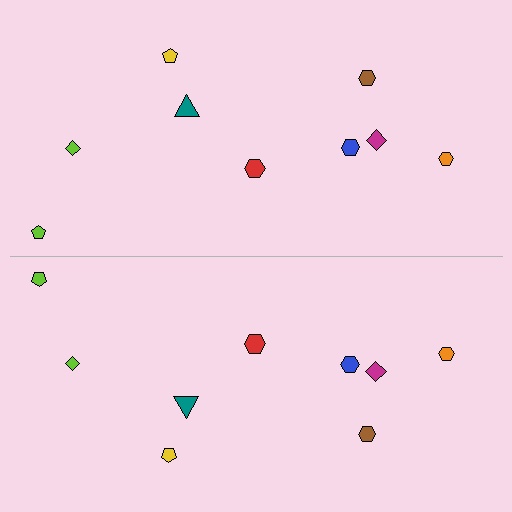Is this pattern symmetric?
Yes, this pattern has bilateral (reflection) symmetry.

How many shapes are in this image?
There are 18 shapes in this image.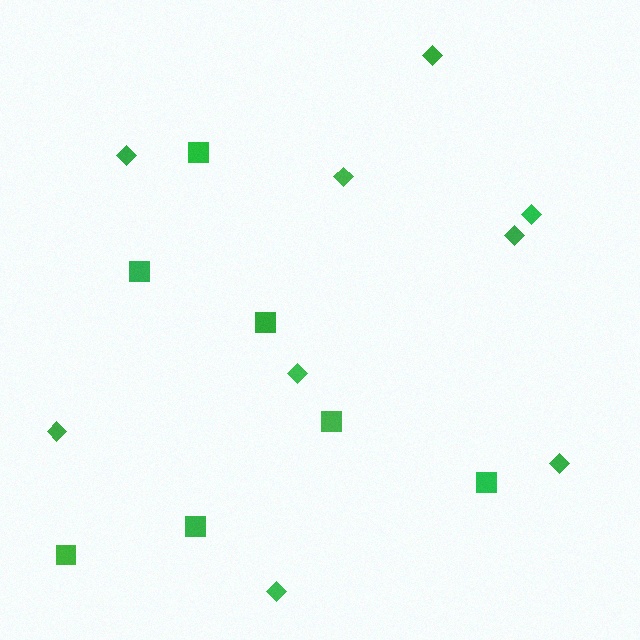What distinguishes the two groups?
There are 2 groups: one group of squares (7) and one group of diamonds (9).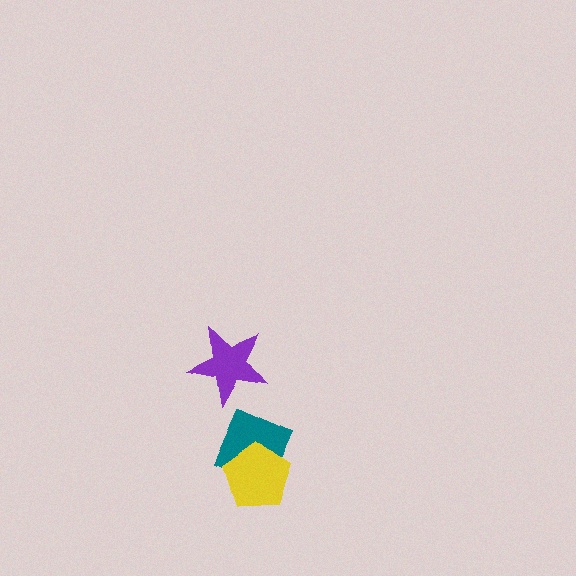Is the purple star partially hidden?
No, no other shape covers it.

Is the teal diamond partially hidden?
Yes, it is partially covered by another shape.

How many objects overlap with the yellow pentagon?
1 object overlaps with the yellow pentagon.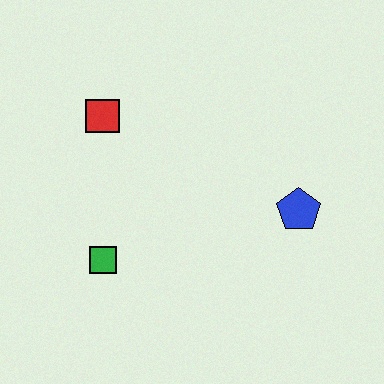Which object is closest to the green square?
The red square is closest to the green square.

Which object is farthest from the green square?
The blue pentagon is farthest from the green square.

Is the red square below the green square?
No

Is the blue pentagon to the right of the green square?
Yes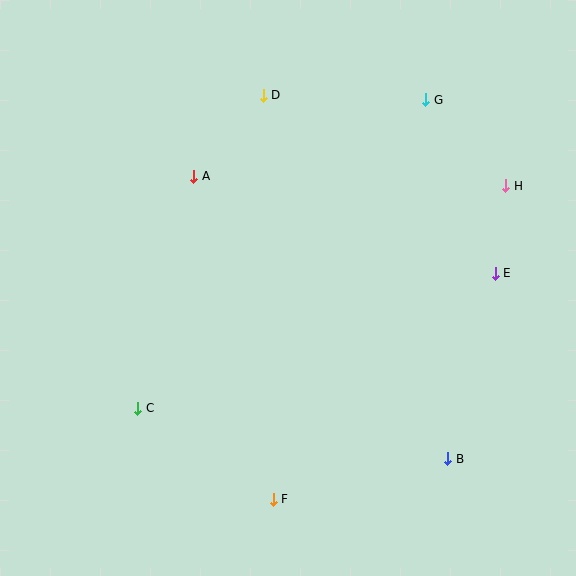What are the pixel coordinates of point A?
Point A is at (194, 176).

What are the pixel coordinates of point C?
Point C is at (138, 408).